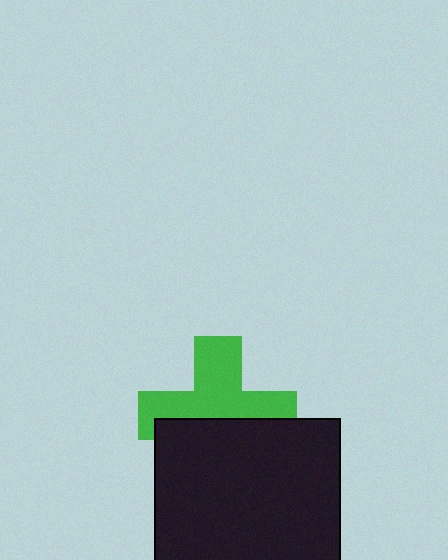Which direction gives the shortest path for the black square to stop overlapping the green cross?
Moving down gives the shortest separation.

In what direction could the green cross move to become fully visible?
The green cross could move up. That would shift it out from behind the black square entirely.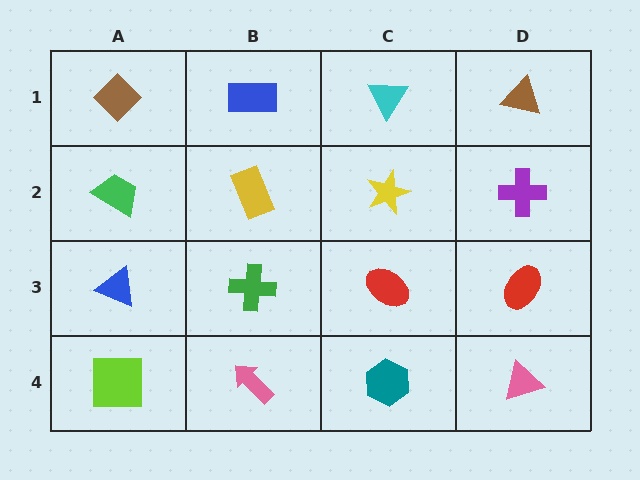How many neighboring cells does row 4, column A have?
2.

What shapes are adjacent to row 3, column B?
A yellow rectangle (row 2, column B), a pink arrow (row 4, column B), a blue triangle (row 3, column A), a red ellipse (row 3, column C).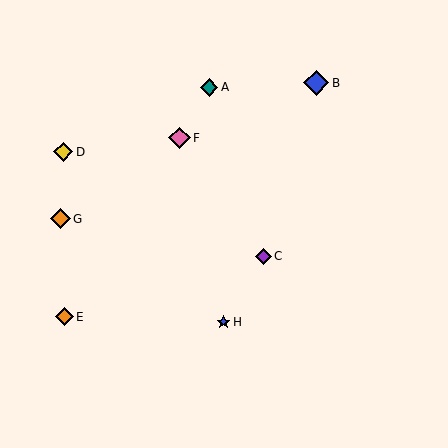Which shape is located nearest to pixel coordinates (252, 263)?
The purple diamond (labeled C) at (263, 256) is nearest to that location.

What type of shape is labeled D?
Shape D is a yellow diamond.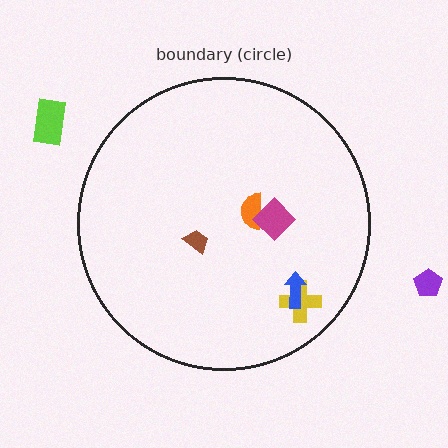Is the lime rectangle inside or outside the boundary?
Outside.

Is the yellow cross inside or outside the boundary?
Inside.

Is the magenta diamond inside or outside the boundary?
Inside.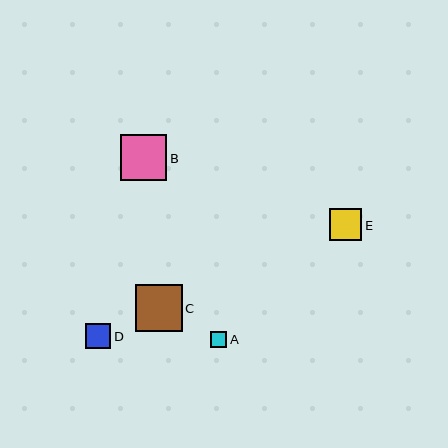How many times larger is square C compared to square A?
Square C is approximately 2.9 times the size of square A.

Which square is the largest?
Square B is the largest with a size of approximately 46 pixels.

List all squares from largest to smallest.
From largest to smallest: B, C, E, D, A.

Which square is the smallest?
Square A is the smallest with a size of approximately 16 pixels.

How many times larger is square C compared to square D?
Square C is approximately 1.9 times the size of square D.